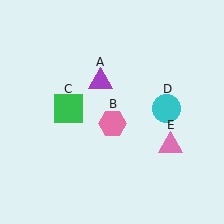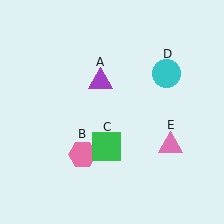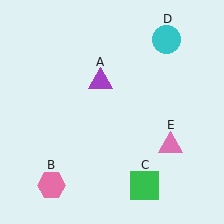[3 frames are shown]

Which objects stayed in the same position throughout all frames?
Purple triangle (object A) and pink triangle (object E) remained stationary.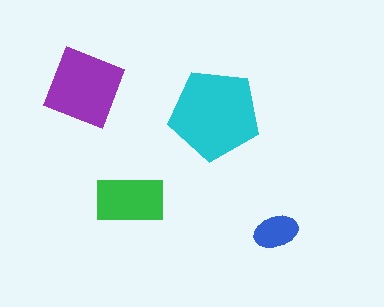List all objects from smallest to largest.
The blue ellipse, the green rectangle, the purple diamond, the cyan pentagon.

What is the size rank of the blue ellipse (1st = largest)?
4th.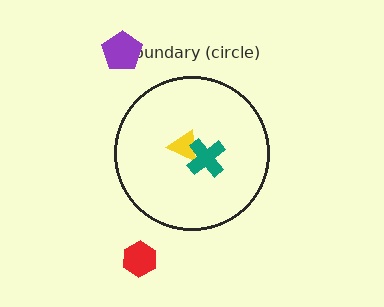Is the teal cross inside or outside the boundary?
Inside.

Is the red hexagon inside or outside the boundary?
Outside.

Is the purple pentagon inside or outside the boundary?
Outside.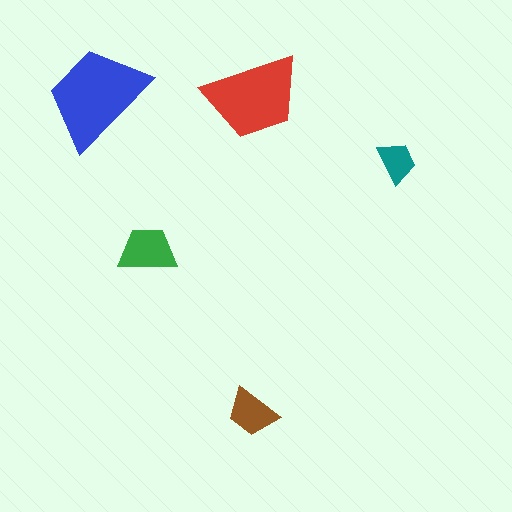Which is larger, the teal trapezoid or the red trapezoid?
The red one.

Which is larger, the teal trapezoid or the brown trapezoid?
The brown one.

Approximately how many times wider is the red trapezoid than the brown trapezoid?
About 2 times wider.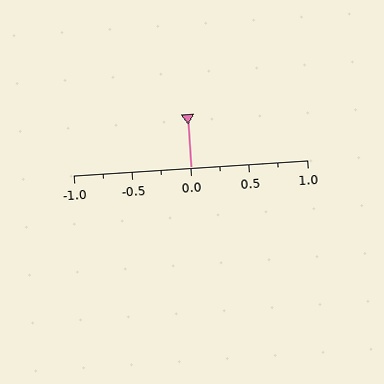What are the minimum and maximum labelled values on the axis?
The axis runs from -1.0 to 1.0.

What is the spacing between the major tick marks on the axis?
The major ticks are spaced 0.5 apart.